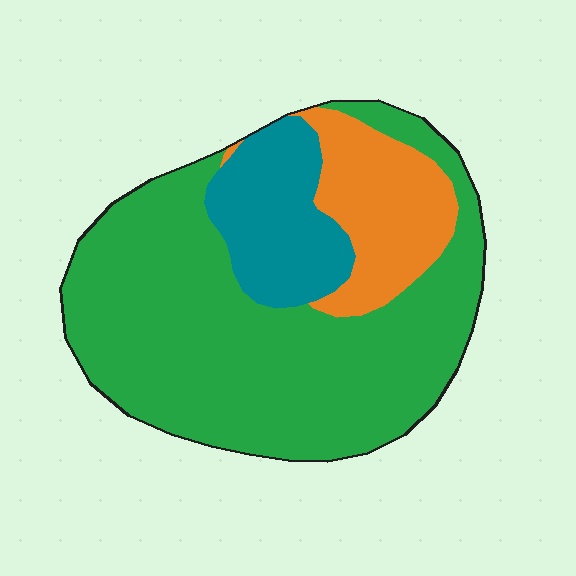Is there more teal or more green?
Green.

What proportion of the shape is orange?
Orange covers around 15% of the shape.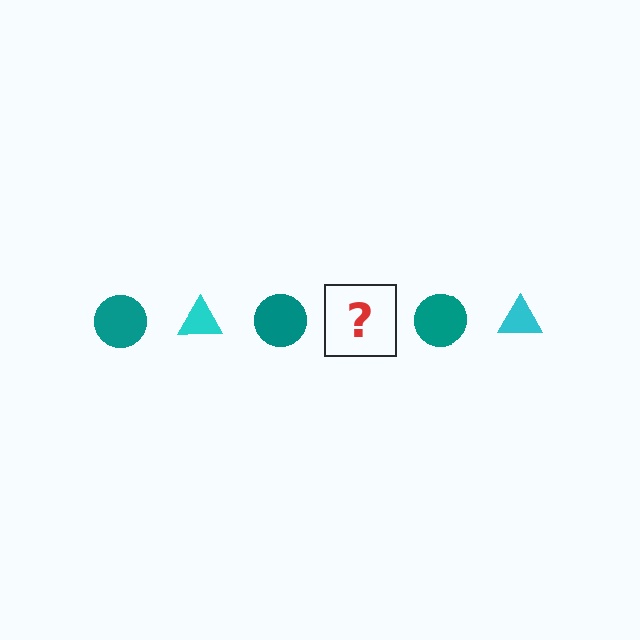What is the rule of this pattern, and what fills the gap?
The rule is that the pattern alternates between teal circle and cyan triangle. The gap should be filled with a cyan triangle.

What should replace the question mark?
The question mark should be replaced with a cyan triangle.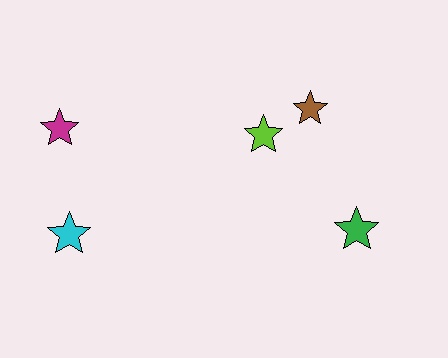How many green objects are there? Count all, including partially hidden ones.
There is 1 green object.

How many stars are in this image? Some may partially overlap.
There are 5 stars.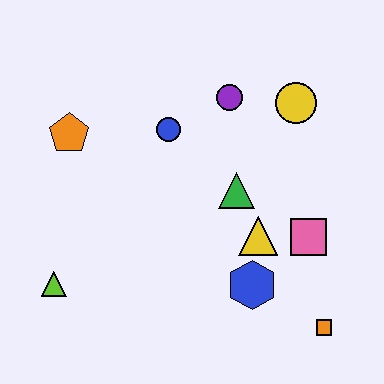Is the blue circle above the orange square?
Yes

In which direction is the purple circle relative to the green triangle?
The purple circle is above the green triangle.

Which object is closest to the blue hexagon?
The yellow triangle is closest to the blue hexagon.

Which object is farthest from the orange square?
The orange pentagon is farthest from the orange square.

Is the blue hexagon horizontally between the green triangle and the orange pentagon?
No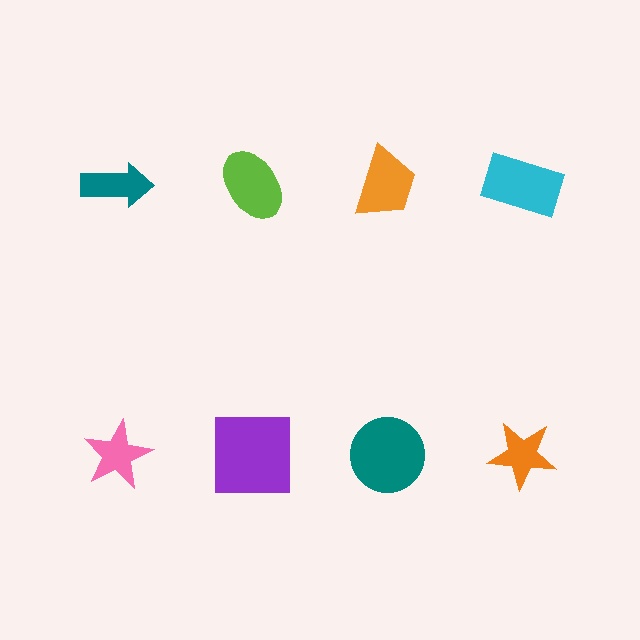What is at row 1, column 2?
A lime ellipse.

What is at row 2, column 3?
A teal circle.